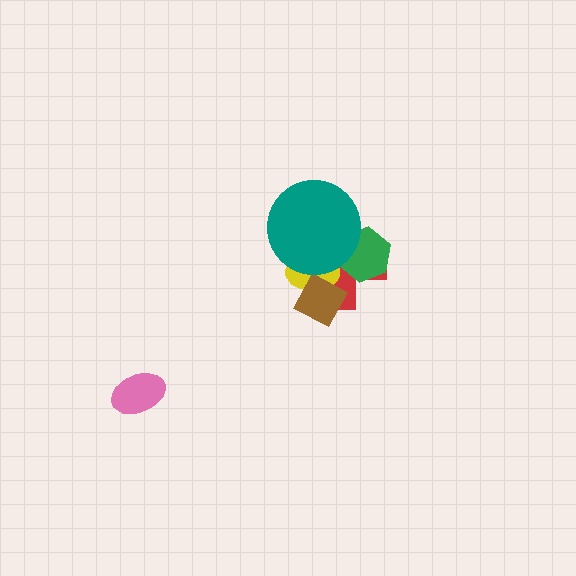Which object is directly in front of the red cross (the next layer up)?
The yellow ellipse is directly in front of the red cross.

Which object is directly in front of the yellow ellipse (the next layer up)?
The brown diamond is directly in front of the yellow ellipse.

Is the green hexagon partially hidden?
Yes, it is partially covered by another shape.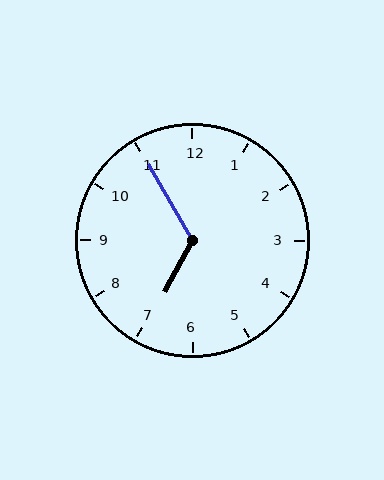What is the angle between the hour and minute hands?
Approximately 122 degrees.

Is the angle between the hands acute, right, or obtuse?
It is obtuse.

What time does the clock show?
6:55.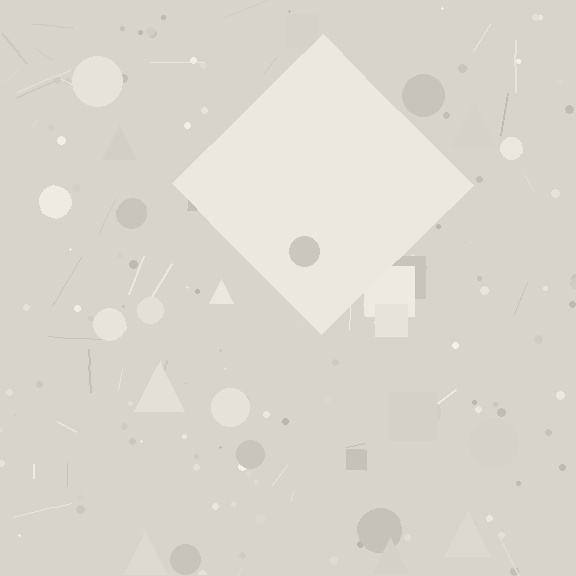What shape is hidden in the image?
A diamond is hidden in the image.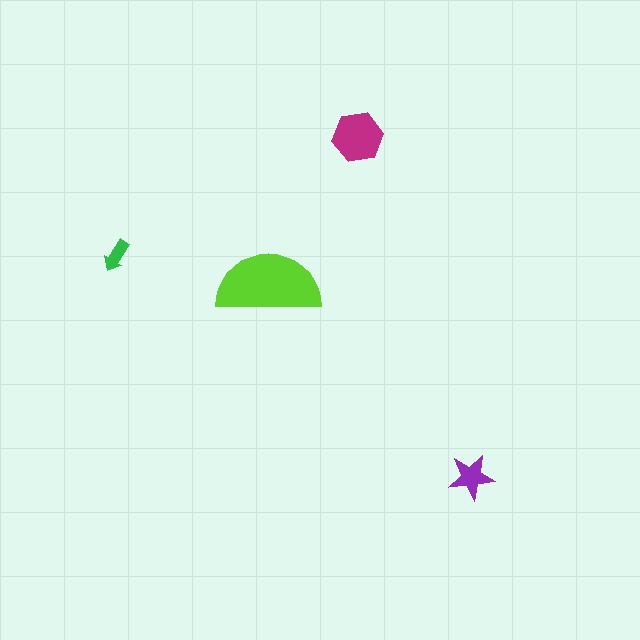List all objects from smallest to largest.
The green arrow, the purple star, the magenta hexagon, the lime semicircle.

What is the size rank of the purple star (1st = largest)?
3rd.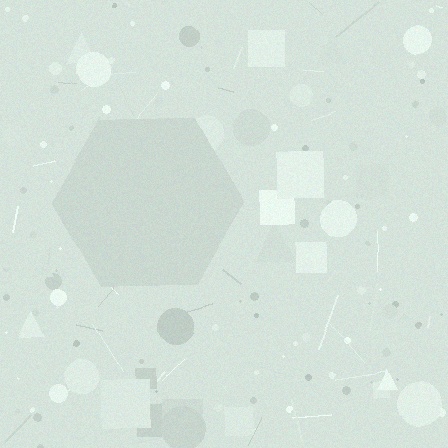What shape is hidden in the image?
A hexagon is hidden in the image.